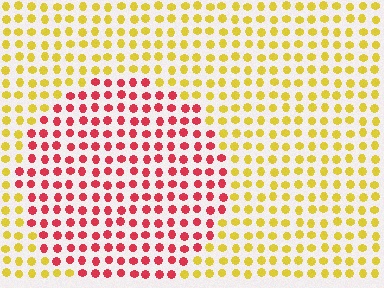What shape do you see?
I see a circle.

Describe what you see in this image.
The image is filled with small yellow elements in a uniform arrangement. A circle-shaped region is visible where the elements are tinted to a slightly different hue, forming a subtle color boundary.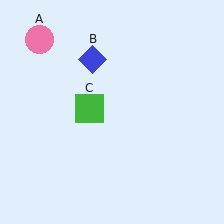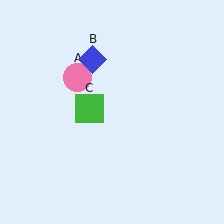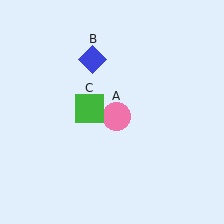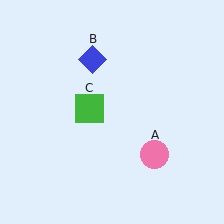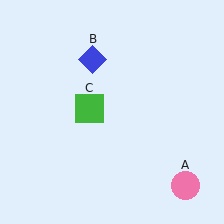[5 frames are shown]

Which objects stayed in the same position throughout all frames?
Blue diamond (object B) and green square (object C) remained stationary.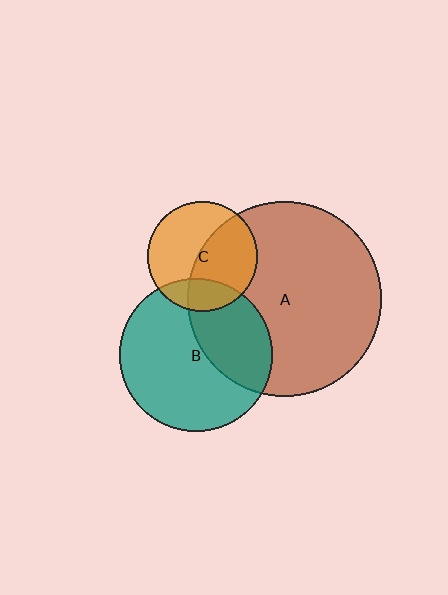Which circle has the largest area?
Circle A (brown).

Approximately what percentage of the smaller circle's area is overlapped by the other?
Approximately 35%.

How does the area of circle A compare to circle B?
Approximately 1.6 times.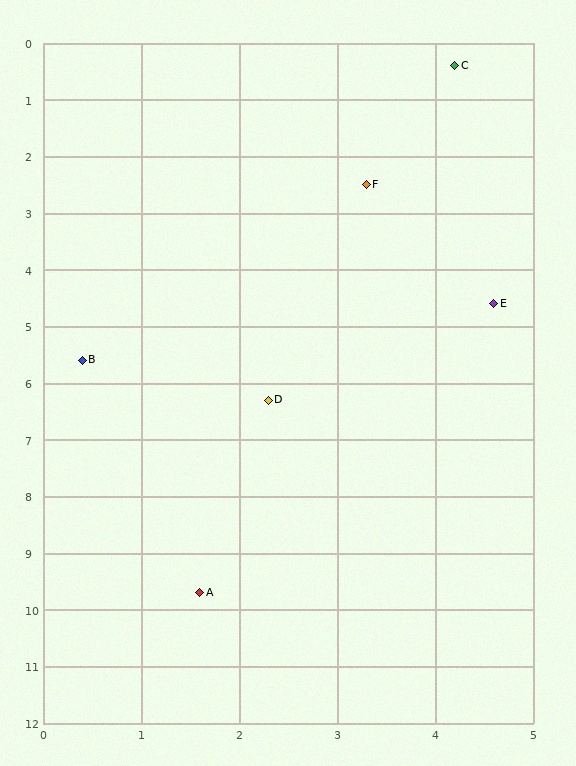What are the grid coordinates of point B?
Point B is at approximately (0.4, 5.6).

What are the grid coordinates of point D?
Point D is at approximately (2.3, 6.3).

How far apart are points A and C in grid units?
Points A and C are about 9.7 grid units apart.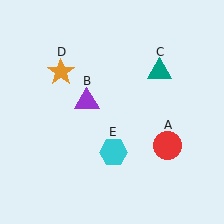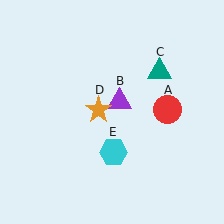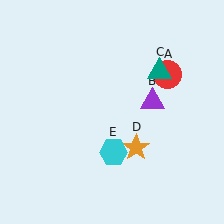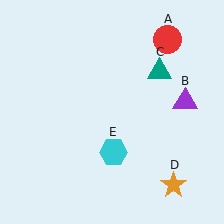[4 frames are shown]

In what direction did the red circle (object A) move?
The red circle (object A) moved up.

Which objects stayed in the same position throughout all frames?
Teal triangle (object C) and cyan hexagon (object E) remained stationary.